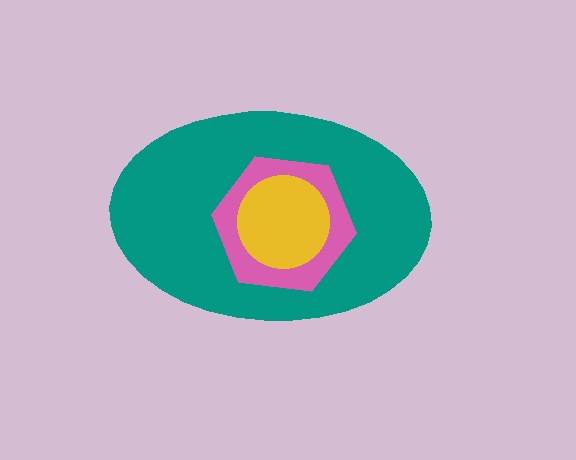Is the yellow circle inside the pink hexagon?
Yes.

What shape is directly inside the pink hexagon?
The yellow circle.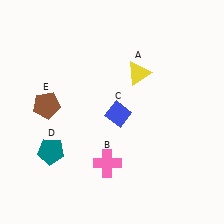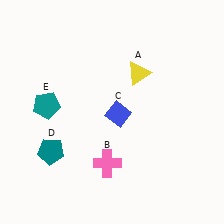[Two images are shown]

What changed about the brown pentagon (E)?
In Image 1, E is brown. In Image 2, it changed to teal.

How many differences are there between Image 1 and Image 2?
There is 1 difference between the two images.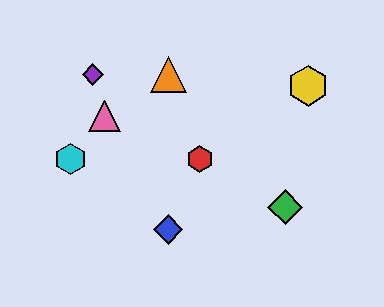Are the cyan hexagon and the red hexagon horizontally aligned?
Yes, both are at y≈159.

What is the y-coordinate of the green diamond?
The green diamond is at y≈207.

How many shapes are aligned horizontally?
2 shapes (the red hexagon, the cyan hexagon) are aligned horizontally.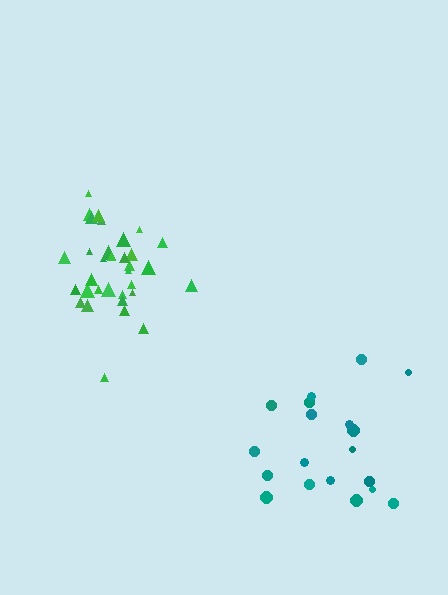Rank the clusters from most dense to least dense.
green, teal.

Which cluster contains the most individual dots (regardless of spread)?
Green (33).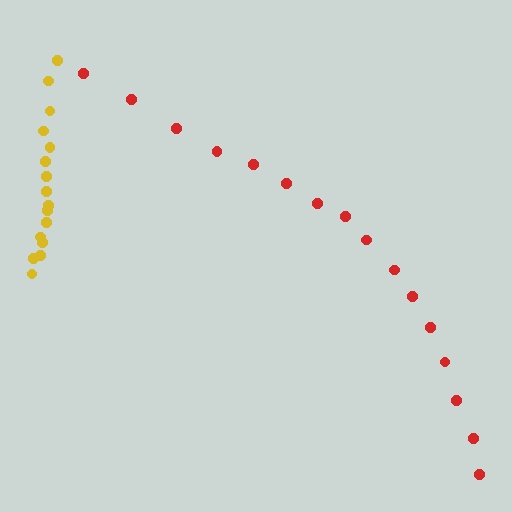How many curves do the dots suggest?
There are 2 distinct paths.